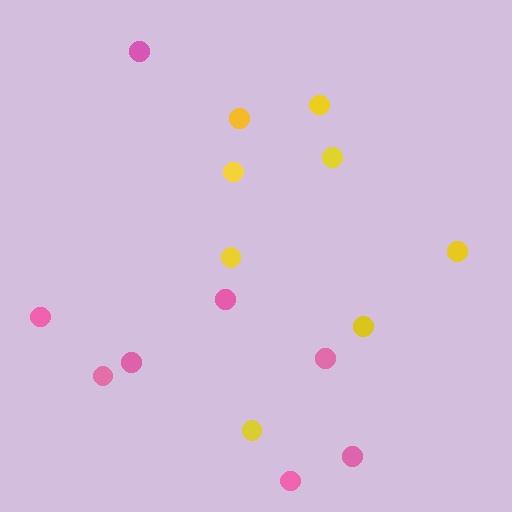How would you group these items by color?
There are 2 groups: one group of pink circles (8) and one group of yellow circles (8).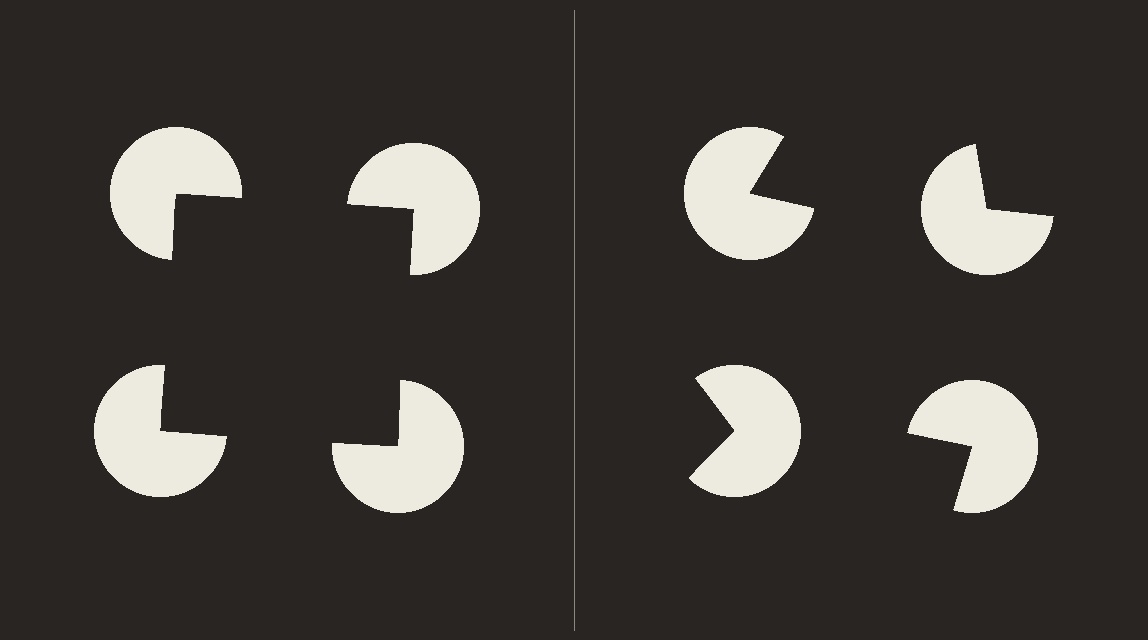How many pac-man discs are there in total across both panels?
8 — 4 on each side.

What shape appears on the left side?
An illusory square.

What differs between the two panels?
The pac-man discs are positioned identically on both sides; only the wedge orientations differ. On the left they align to a square; on the right they are misaligned.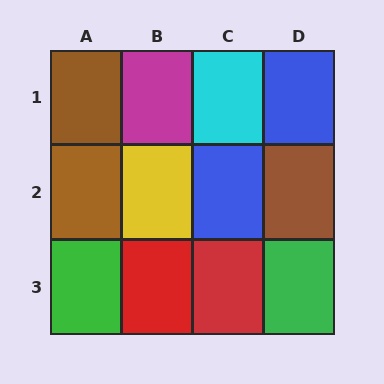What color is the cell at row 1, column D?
Blue.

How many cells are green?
2 cells are green.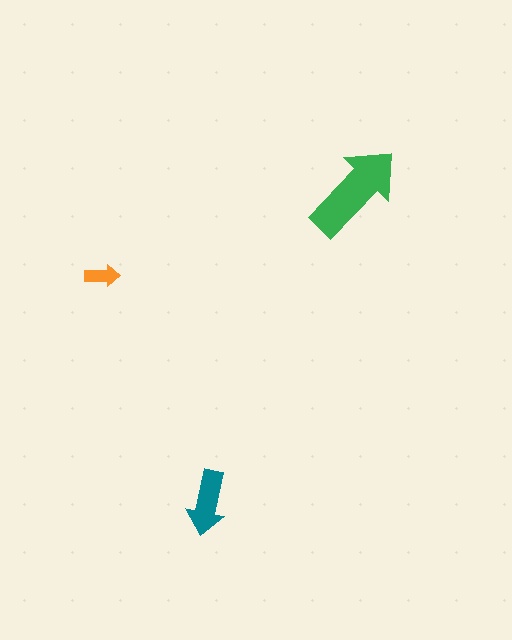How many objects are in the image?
There are 3 objects in the image.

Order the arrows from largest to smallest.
the green one, the teal one, the orange one.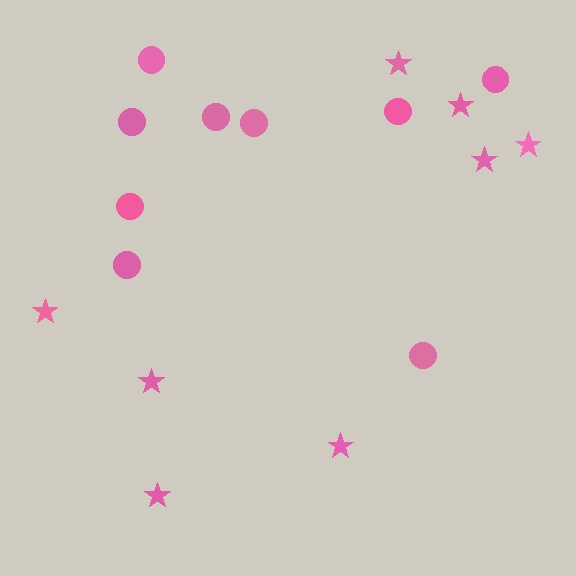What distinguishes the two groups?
There are 2 groups: one group of circles (9) and one group of stars (8).